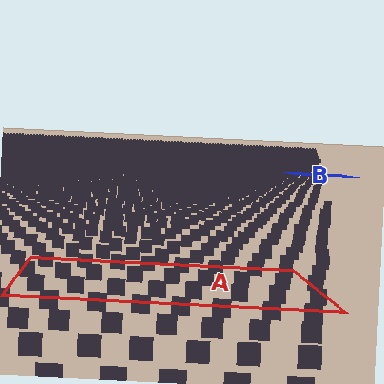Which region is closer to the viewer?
Region A is closer. The texture elements there are larger and more spread out.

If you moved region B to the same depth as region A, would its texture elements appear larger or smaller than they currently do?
They would appear larger. At a closer depth, the same texture elements are projected at a bigger on-screen size.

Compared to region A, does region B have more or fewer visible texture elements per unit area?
Region B has more texture elements per unit area — they are packed more densely because it is farther away.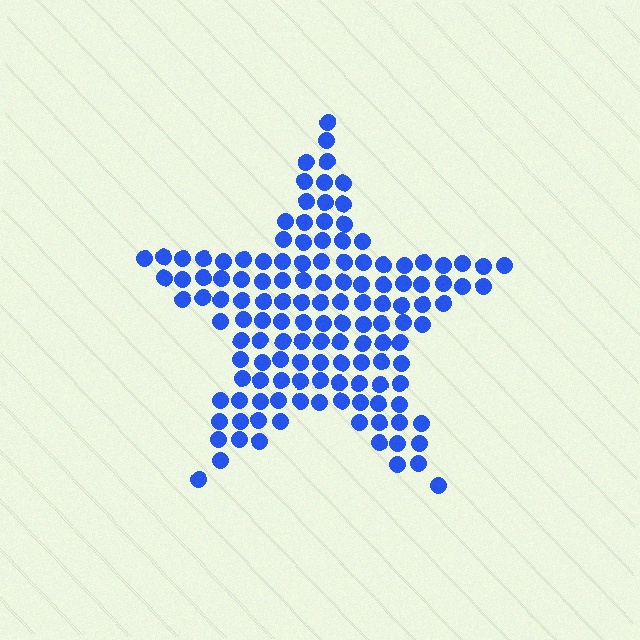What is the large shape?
The large shape is a star.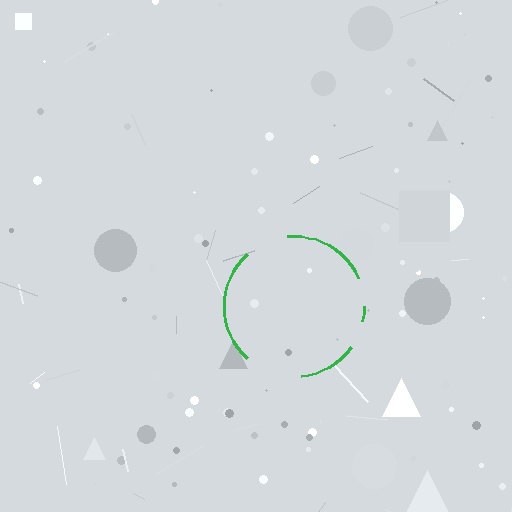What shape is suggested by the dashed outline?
The dashed outline suggests a circle.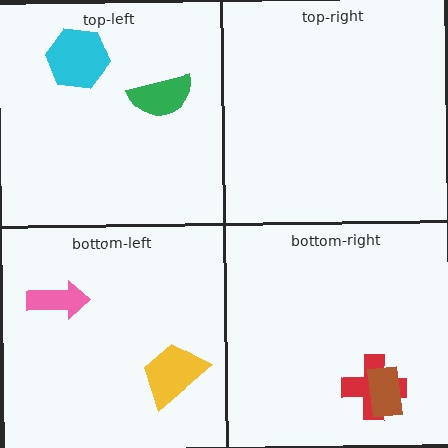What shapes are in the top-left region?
The cyan hexagon, the green semicircle.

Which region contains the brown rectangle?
The bottom-right region.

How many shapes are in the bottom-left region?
2.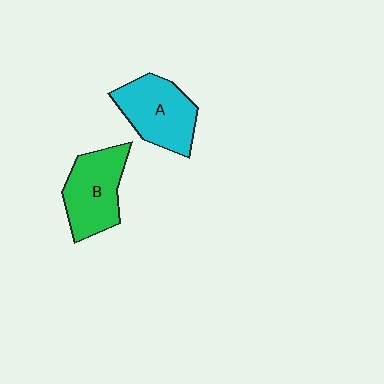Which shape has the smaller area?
Shape B (green).